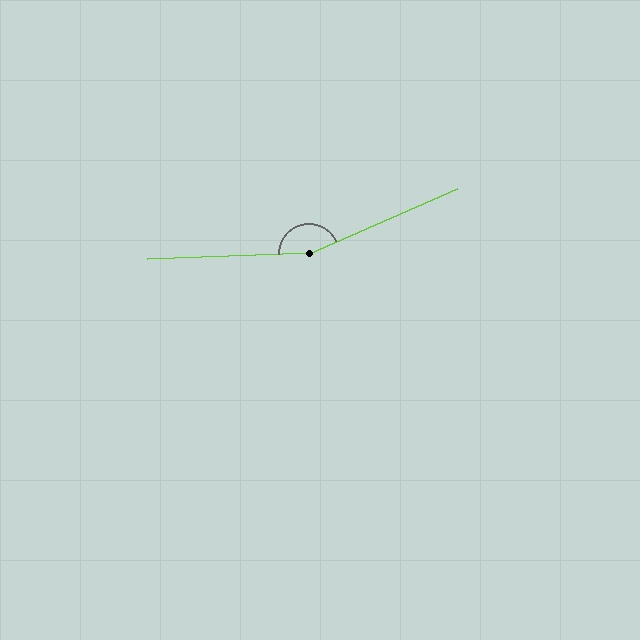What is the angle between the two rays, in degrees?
Approximately 158 degrees.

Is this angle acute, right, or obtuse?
It is obtuse.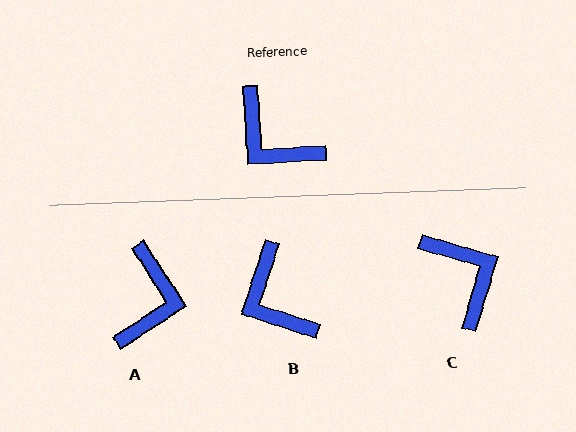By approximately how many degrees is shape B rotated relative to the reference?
Approximately 22 degrees clockwise.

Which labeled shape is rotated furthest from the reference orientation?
C, about 160 degrees away.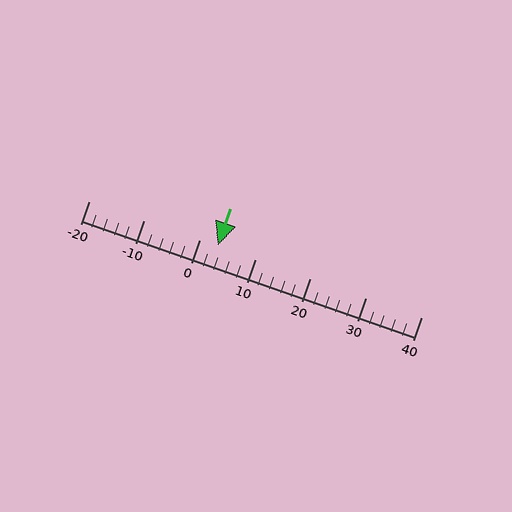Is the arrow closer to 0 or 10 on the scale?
The arrow is closer to 0.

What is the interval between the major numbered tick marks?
The major tick marks are spaced 10 units apart.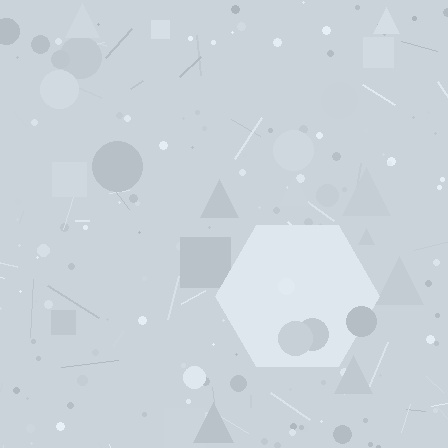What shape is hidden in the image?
A hexagon is hidden in the image.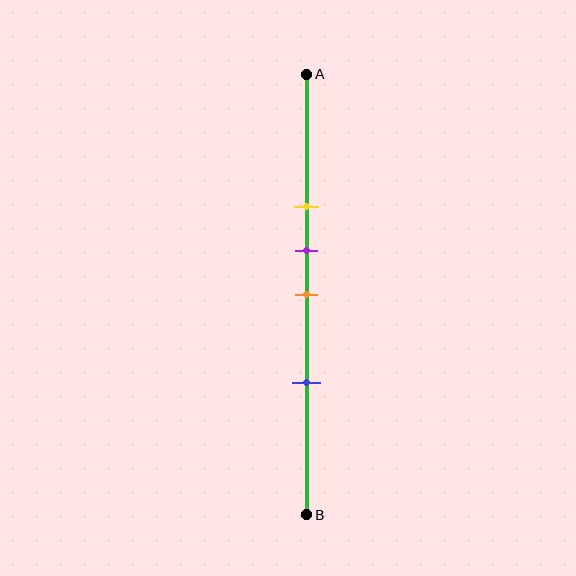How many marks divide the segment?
There are 4 marks dividing the segment.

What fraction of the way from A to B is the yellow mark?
The yellow mark is approximately 30% (0.3) of the way from A to B.